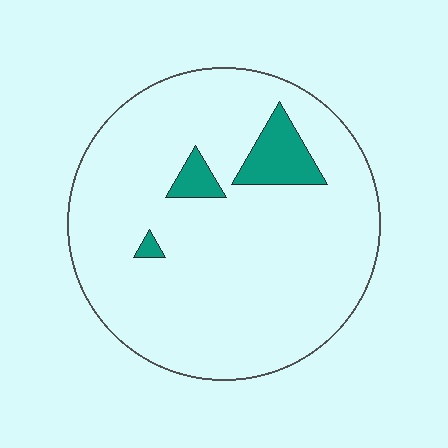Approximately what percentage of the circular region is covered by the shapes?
Approximately 10%.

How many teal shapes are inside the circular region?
3.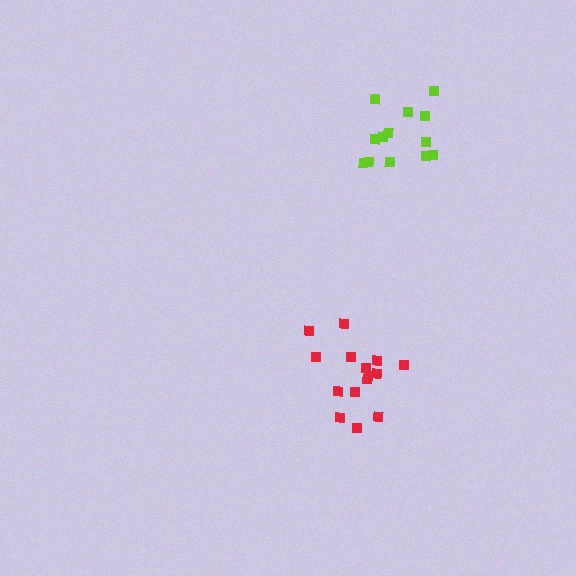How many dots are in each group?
Group 1: 13 dots, Group 2: 15 dots (28 total).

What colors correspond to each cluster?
The clusters are colored: lime, red.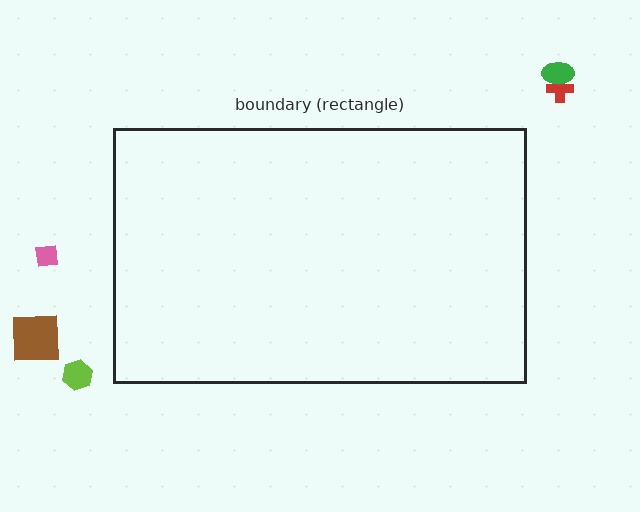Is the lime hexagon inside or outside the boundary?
Outside.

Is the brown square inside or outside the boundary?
Outside.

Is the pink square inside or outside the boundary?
Outside.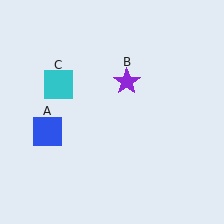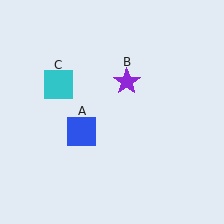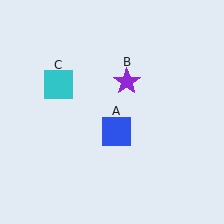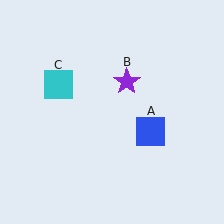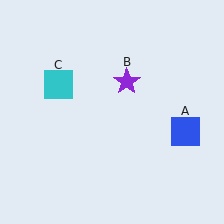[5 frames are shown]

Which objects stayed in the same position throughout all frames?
Purple star (object B) and cyan square (object C) remained stationary.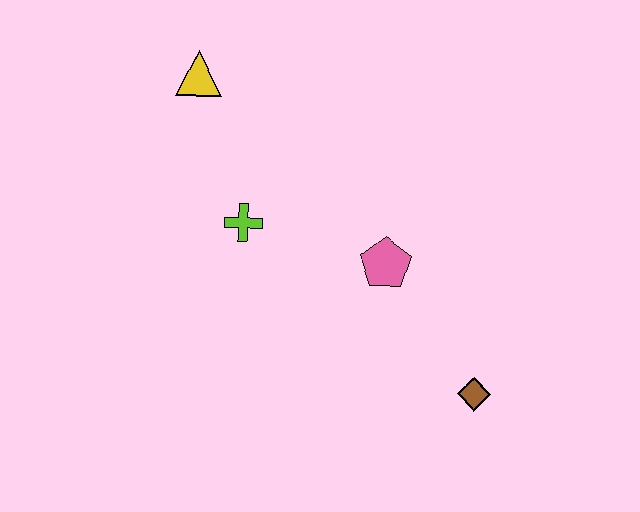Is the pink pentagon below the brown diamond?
No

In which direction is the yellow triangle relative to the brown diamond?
The yellow triangle is above the brown diamond.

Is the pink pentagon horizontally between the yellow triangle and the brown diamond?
Yes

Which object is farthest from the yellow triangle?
The brown diamond is farthest from the yellow triangle.